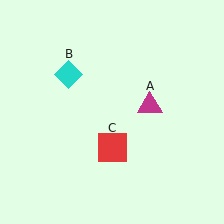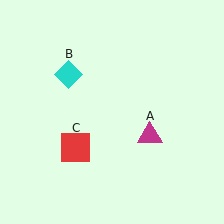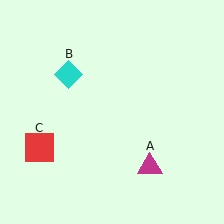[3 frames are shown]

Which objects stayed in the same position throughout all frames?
Cyan diamond (object B) remained stationary.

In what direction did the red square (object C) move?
The red square (object C) moved left.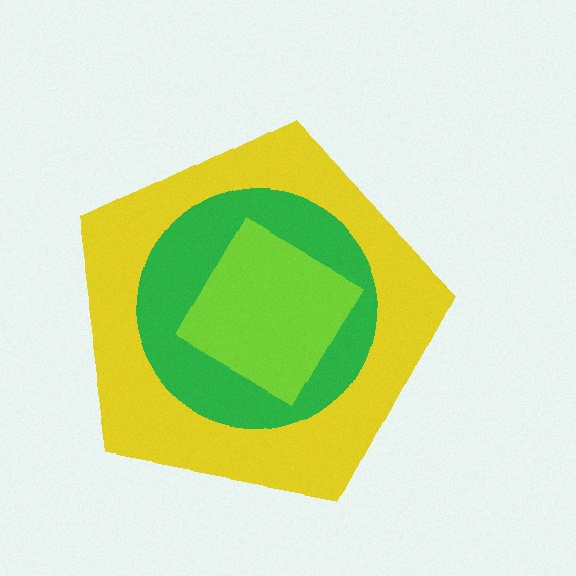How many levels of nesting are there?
3.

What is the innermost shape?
The lime diamond.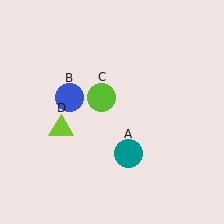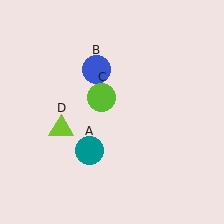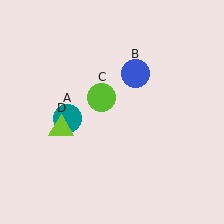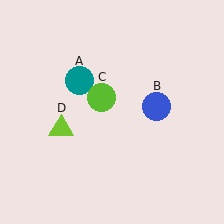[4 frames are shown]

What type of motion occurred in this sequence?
The teal circle (object A), blue circle (object B) rotated clockwise around the center of the scene.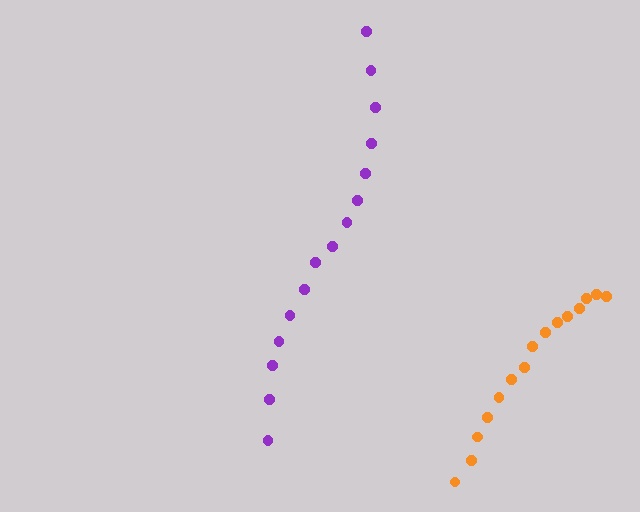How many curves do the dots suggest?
There are 2 distinct paths.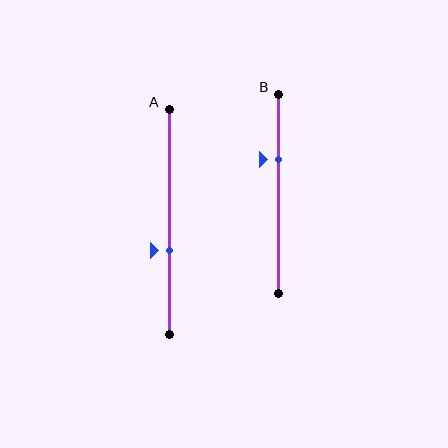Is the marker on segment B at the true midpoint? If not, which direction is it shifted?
No, the marker on segment B is shifted upward by about 17% of the segment length.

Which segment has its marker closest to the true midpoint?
Segment A has its marker closest to the true midpoint.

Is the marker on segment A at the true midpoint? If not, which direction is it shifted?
No, the marker on segment A is shifted downward by about 13% of the segment length.